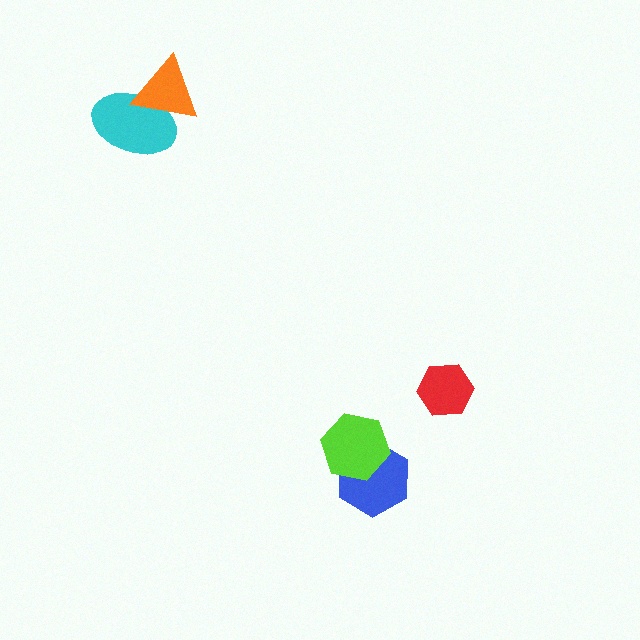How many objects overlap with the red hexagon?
0 objects overlap with the red hexagon.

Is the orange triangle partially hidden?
No, no other shape covers it.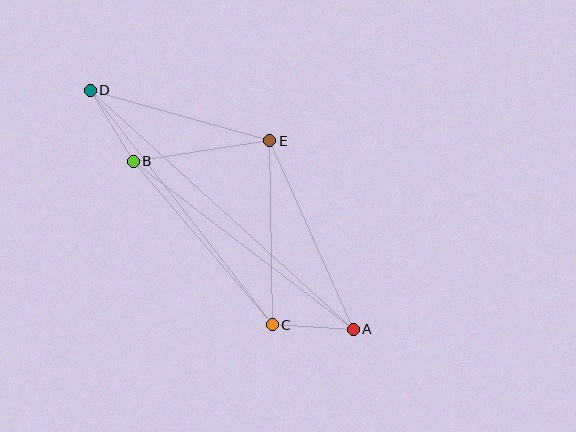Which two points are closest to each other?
Points A and C are closest to each other.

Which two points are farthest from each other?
Points A and D are farthest from each other.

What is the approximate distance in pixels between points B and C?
The distance between B and C is approximately 215 pixels.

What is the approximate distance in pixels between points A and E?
The distance between A and E is approximately 206 pixels.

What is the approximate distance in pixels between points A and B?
The distance between A and B is approximately 276 pixels.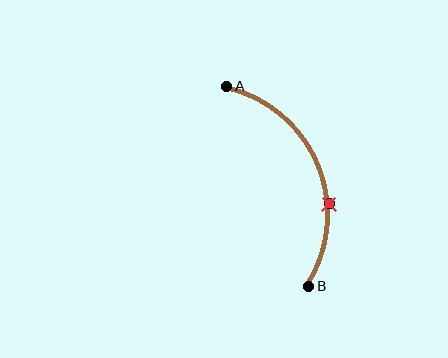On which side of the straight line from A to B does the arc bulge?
The arc bulges to the right of the straight line connecting A and B.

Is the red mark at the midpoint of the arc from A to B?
No. The red mark lies on the arc but is closer to endpoint B. The arc midpoint would be at the point on the curve equidistant along the arc from both A and B.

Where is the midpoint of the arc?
The arc midpoint is the point on the curve farthest from the straight line joining A and B. It sits to the right of that line.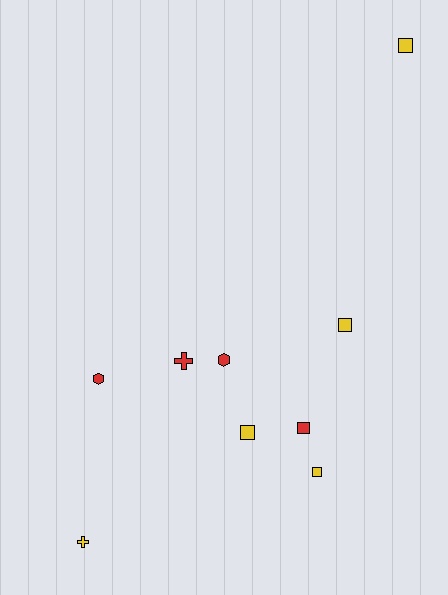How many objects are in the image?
There are 9 objects.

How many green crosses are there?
There are no green crosses.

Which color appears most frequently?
Yellow, with 5 objects.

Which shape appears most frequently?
Square, with 5 objects.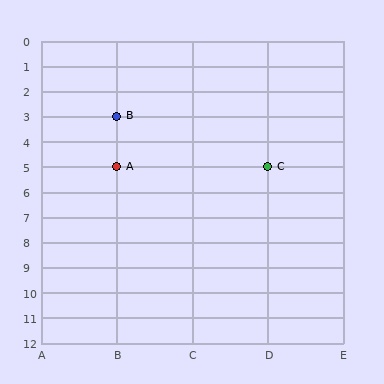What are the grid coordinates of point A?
Point A is at grid coordinates (B, 5).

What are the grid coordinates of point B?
Point B is at grid coordinates (B, 3).